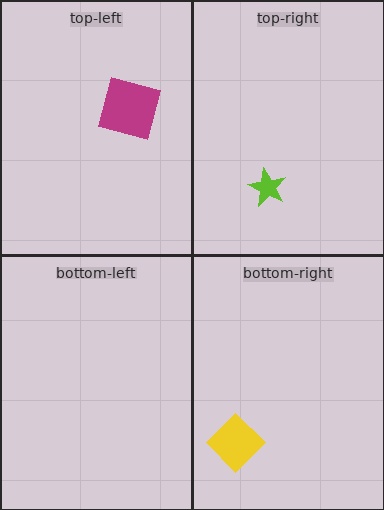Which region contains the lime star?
The top-right region.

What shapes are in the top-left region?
The magenta square.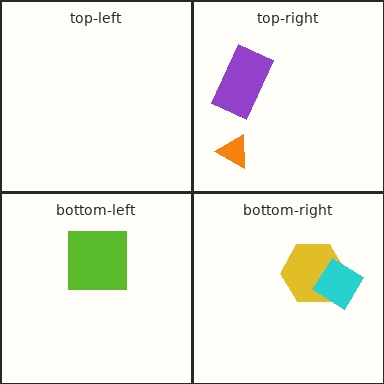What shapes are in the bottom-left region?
The lime square.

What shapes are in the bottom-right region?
The yellow hexagon, the cyan diamond.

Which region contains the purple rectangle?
The top-right region.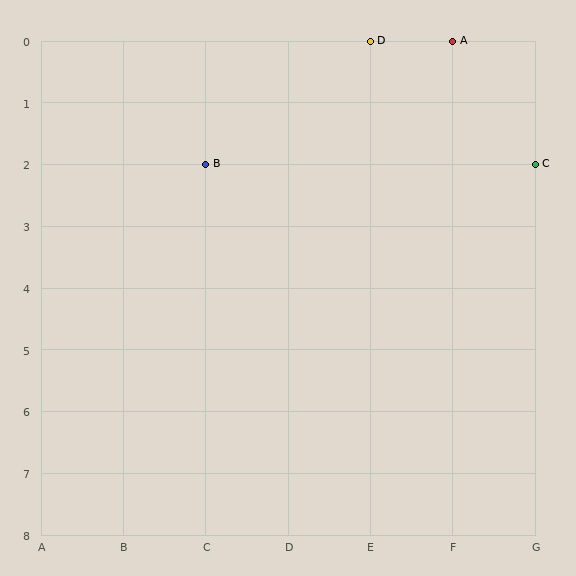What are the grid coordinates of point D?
Point D is at grid coordinates (E, 0).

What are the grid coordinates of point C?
Point C is at grid coordinates (G, 2).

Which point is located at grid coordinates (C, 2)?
Point B is at (C, 2).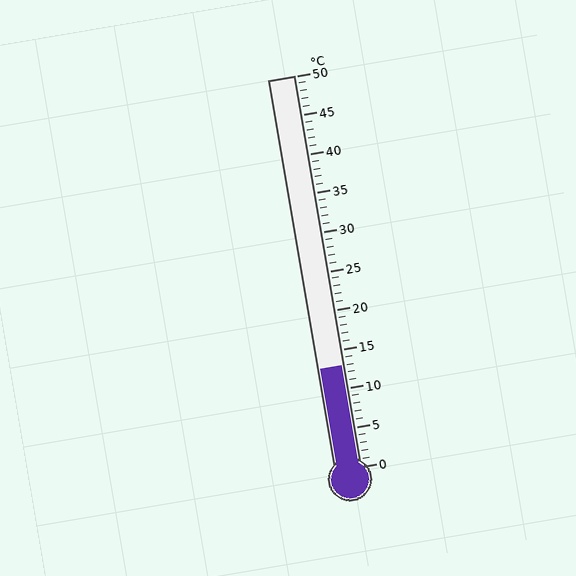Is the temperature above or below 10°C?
The temperature is above 10°C.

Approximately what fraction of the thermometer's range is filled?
The thermometer is filled to approximately 25% of its range.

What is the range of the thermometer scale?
The thermometer scale ranges from 0°C to 50°C.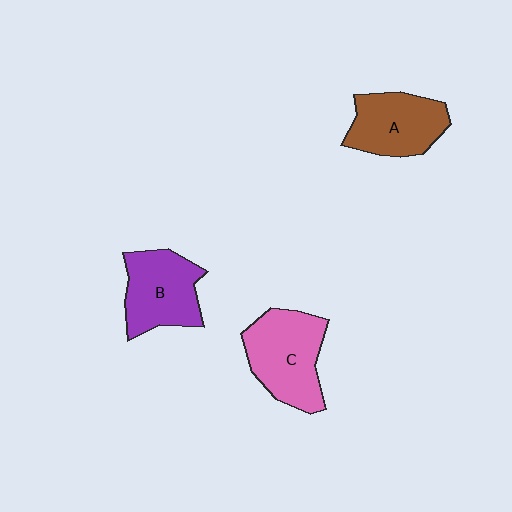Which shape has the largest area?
Shape C (pink).